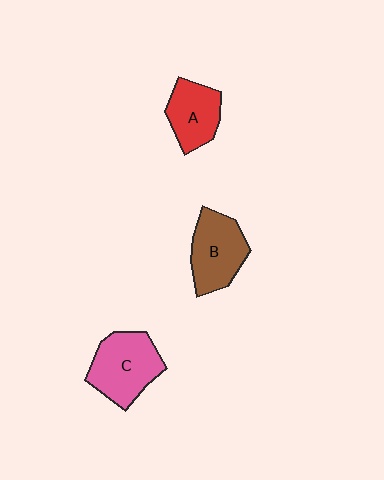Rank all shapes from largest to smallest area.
From largest to smallest: C (pink), B (brown), A (red).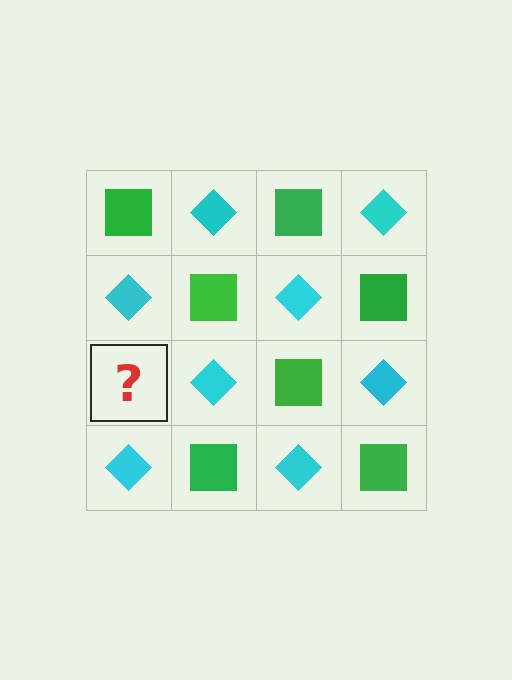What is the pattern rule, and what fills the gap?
The rule is that it alternates green square and cyan diamond in a checkerboard pattern. The gap should be filled with a green square.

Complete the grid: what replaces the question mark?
The question mark should be replaced with a green square.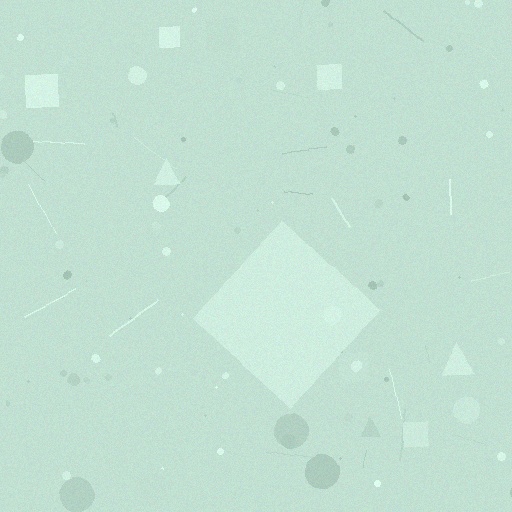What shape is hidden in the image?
A diamond is hidden in the image.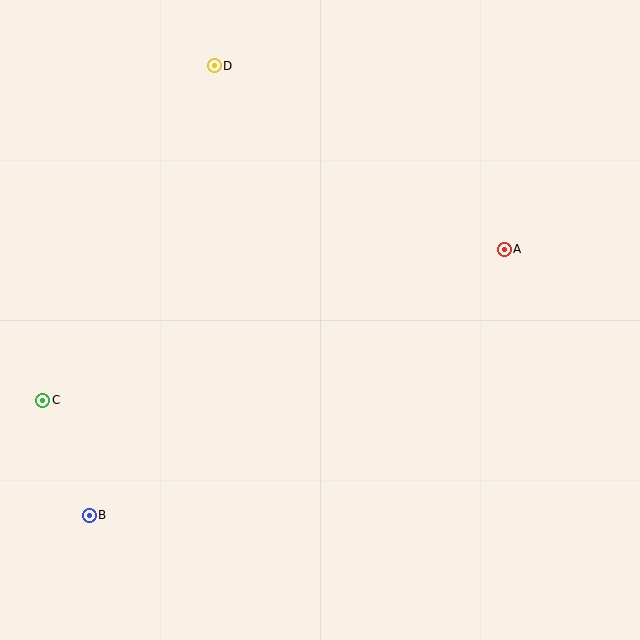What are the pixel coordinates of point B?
Point B is at (89, 515).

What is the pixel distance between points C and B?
The distance between C and B is 124 pixels.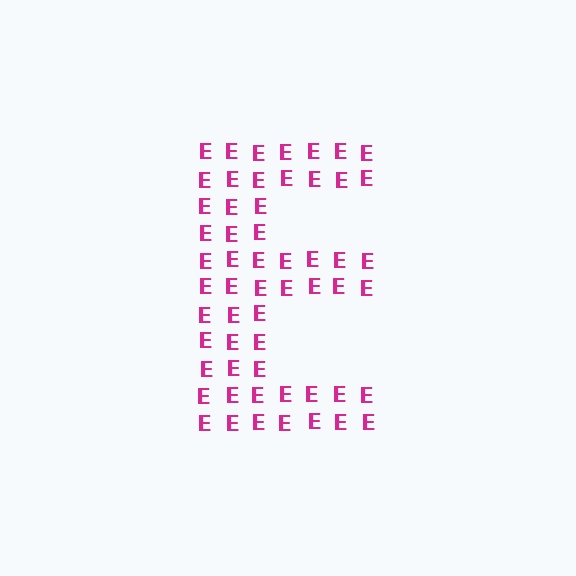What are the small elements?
The small elements are letter E's.